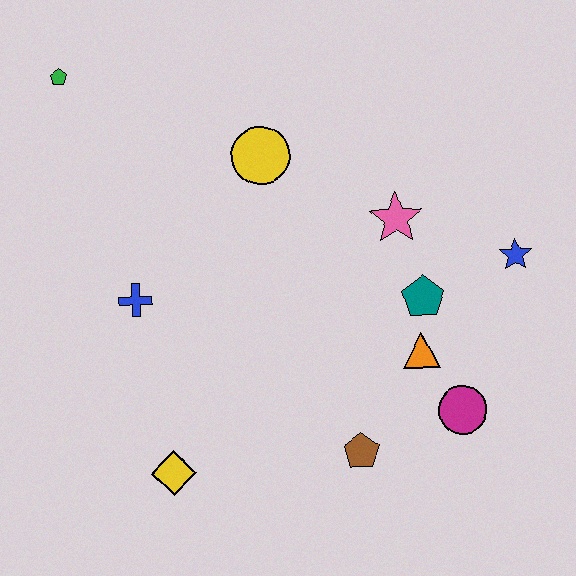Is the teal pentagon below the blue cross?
Yes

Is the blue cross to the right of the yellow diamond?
No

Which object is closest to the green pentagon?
The yellow circle is closest to the green pentagon.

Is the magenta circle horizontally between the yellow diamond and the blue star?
Yes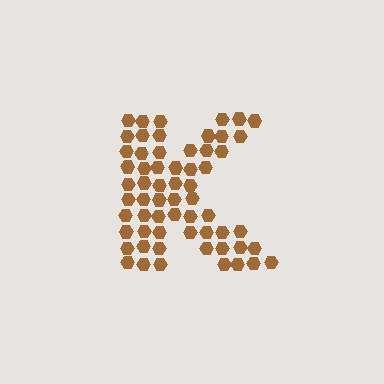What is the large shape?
The large shape is the letter K.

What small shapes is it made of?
It is made of small hexagons.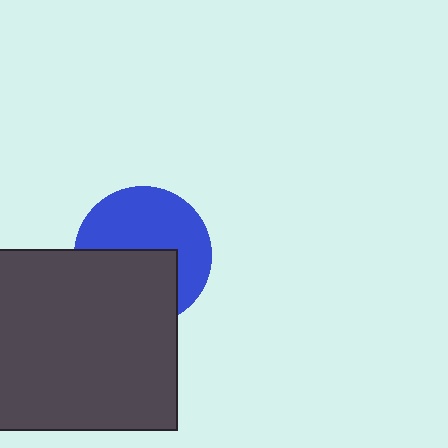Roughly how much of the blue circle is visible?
About half of it is visible (roughly 56%).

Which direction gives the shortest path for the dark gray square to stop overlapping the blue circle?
Moving down gives the shortest separation.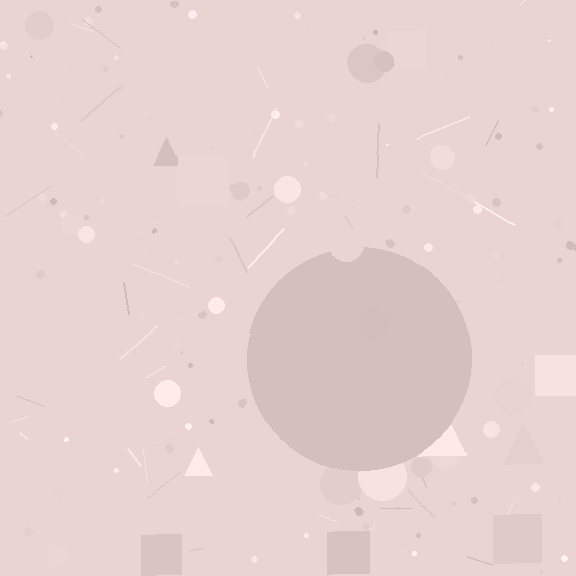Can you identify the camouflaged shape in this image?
The camouflaged shape is a circle.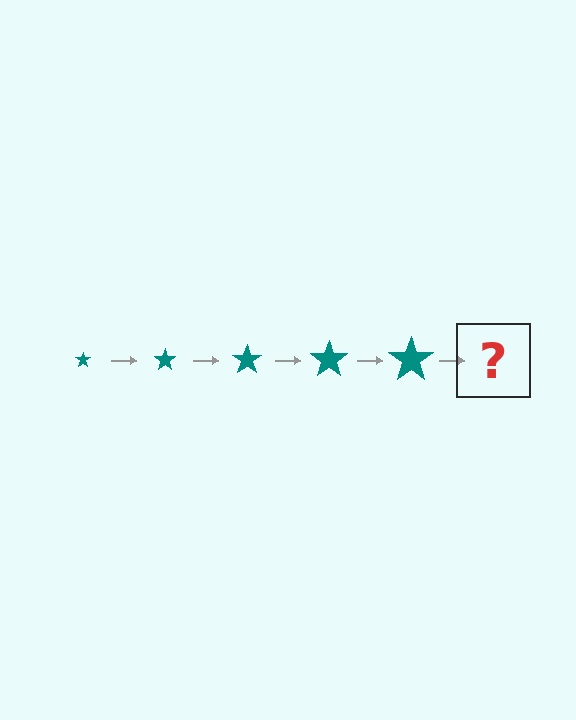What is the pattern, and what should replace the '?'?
The pattern is that the star gets progressively larger each step. The '?' should be a teal star, larger than the previous one.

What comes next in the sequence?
The next element should be a teal star, larger than the previous one.